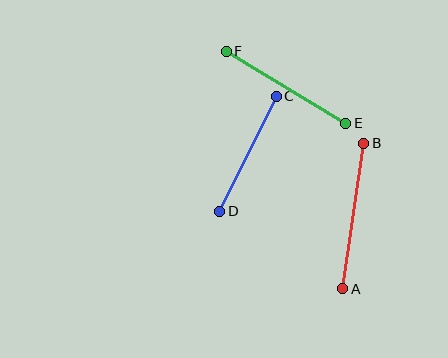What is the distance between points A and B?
The distance is approximately 148 pixels.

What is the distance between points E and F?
The distance is approximately 140 pixels.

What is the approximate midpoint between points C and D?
The midpoint is at approximately (248, 154) pixels.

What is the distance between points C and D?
The distance is approximately 128 pixels.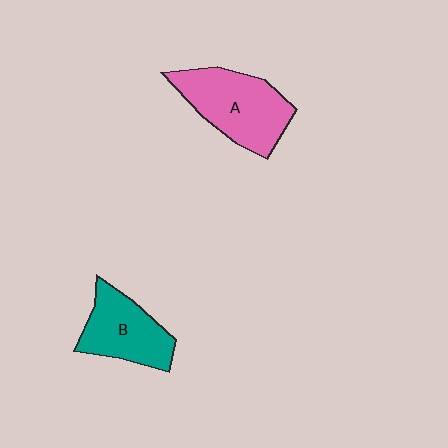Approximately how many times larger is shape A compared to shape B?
Approximately 1.3 times.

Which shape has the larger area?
Shape A (pink).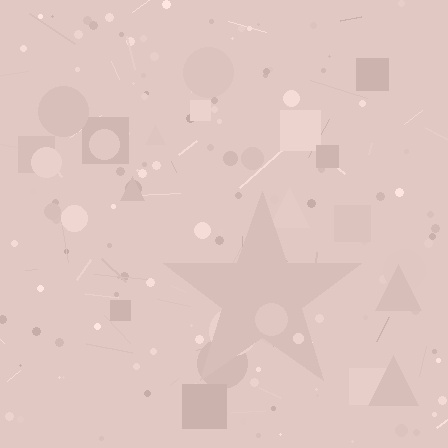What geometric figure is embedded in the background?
A star is embedded in the background.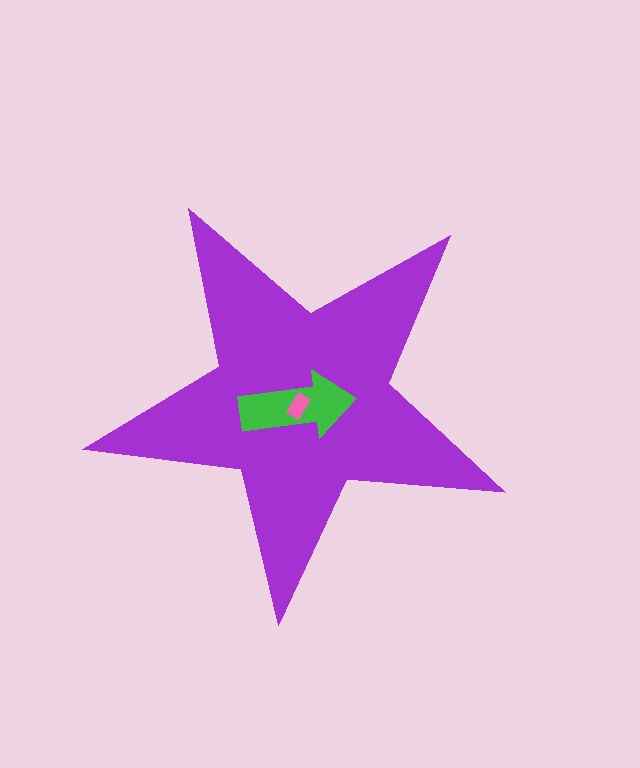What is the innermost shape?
The pink rectangle.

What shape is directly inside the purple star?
The green arrow.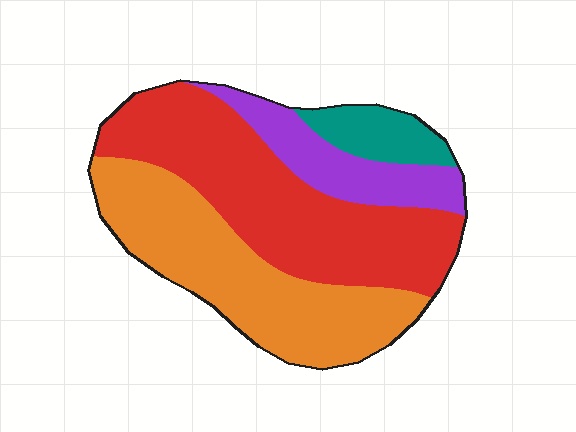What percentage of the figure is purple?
Purple covers around 15% of the figure.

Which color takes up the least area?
Teal, at roughly 10%.